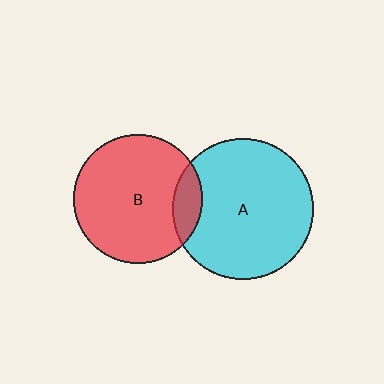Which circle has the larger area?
Circle A (cyan).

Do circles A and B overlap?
Yes.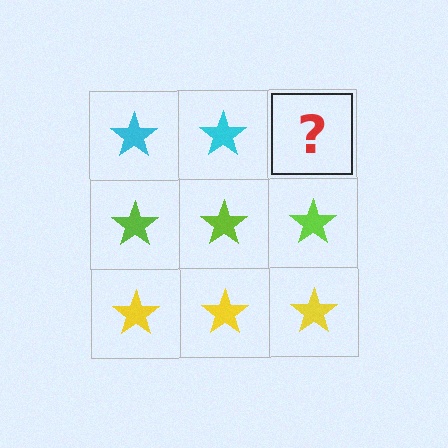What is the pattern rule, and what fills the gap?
The rule is that each row has a consistent color. The gap should be filled with a cyan star.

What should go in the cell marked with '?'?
The missing cell should contain a cyan star.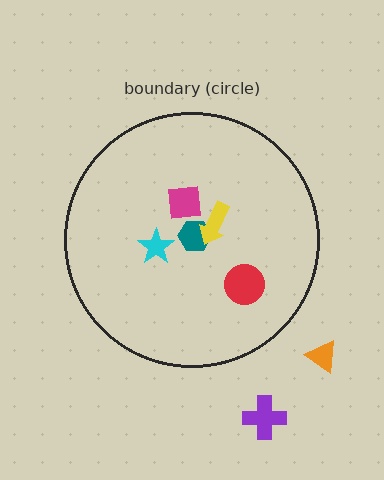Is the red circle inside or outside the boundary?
Inside.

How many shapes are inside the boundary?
5 inside, 2 outside.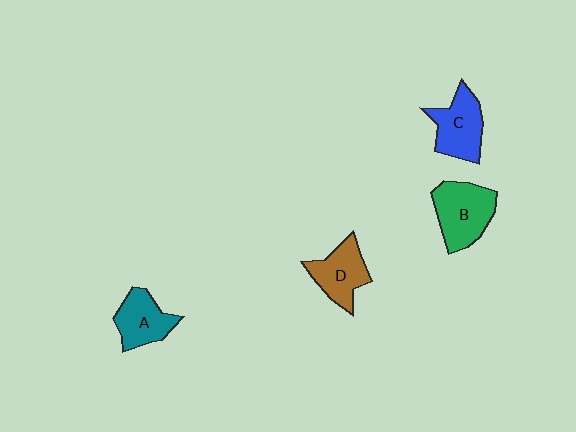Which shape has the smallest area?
Shape A (teal).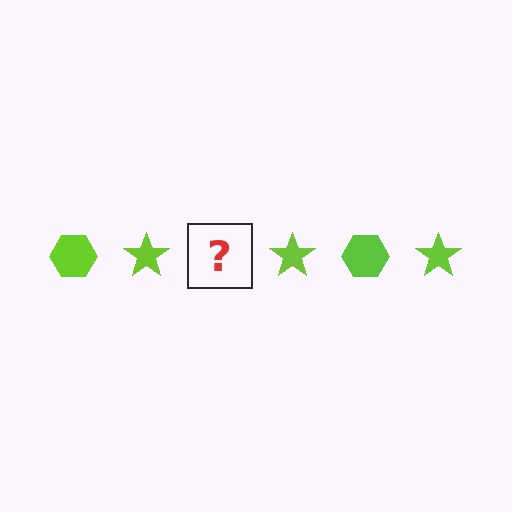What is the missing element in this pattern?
The missing element is a lime hexagon.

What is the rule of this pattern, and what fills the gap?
The rule is that the pattern cycles through hexagon, star shapes in lime. The gap should be filled with a lime hexagon.